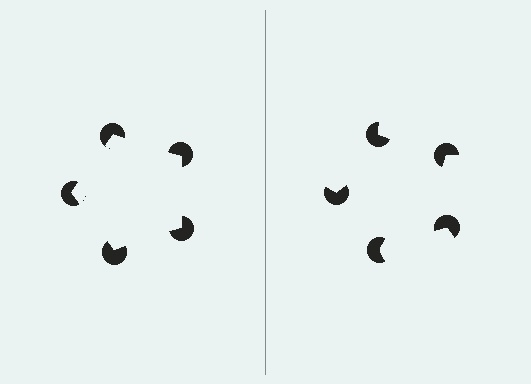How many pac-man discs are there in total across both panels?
10 — 5 on each side.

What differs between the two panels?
The pac-man discs are positioned identically on both sides; only the wedge orientations differ. On the left they align to a pentagon; on the right they are misaligned.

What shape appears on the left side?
An illusory pentagon.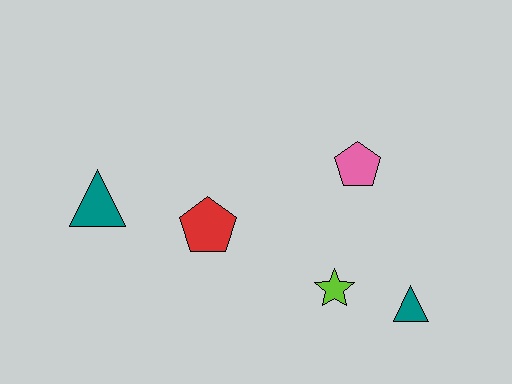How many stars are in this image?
There is 1 star.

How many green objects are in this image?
There are no green objects.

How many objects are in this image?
There are 5 objects.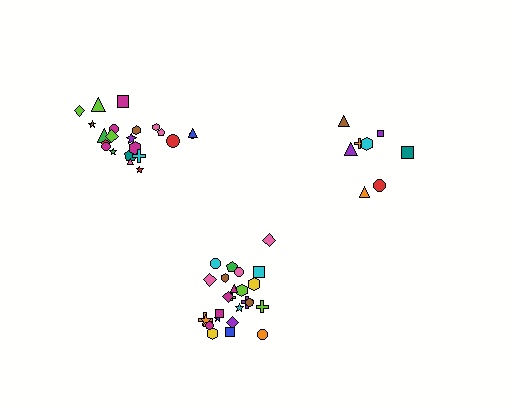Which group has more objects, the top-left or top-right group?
The top-left group.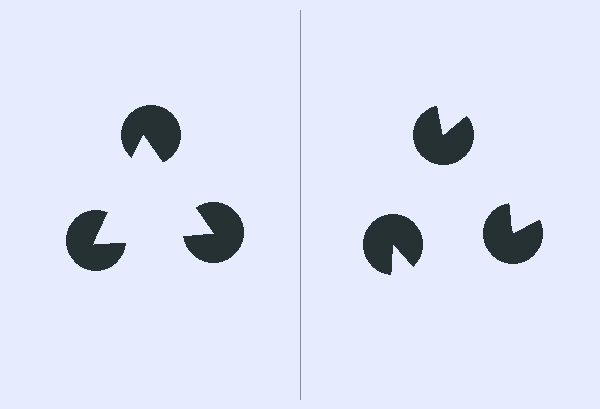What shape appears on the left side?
An illusory triangle.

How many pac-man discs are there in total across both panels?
6 — 3 on each side.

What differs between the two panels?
The pac-man discs are positioned identically on both sides; only the wedge orientations differ. On the left they align to a triangle; on the right they are misaligned.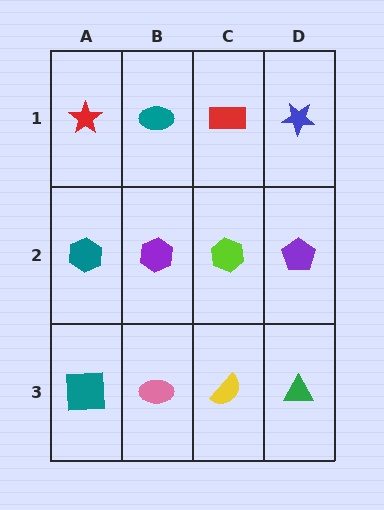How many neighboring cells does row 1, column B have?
3.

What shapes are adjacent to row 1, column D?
A purple pentagon (row 2, column D), a red rectangle (row 1, column C).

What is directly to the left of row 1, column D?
A red rectangle.